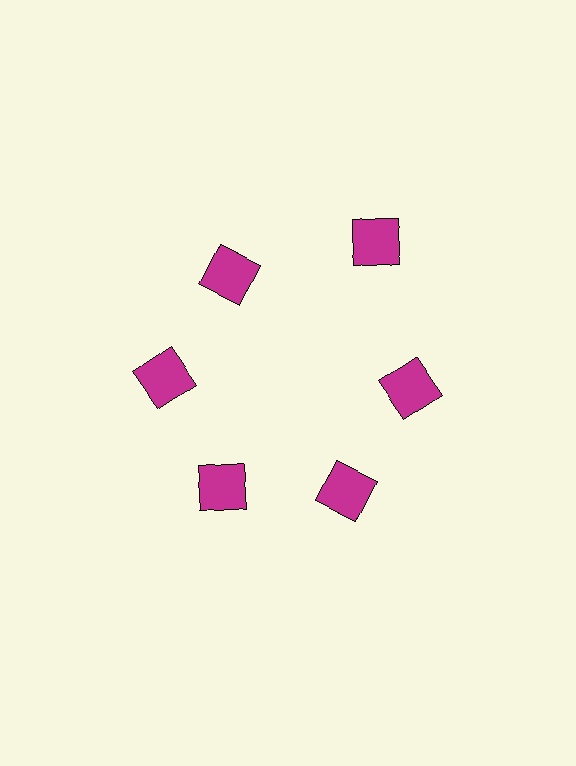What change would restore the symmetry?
The symmetry would be restored by moving it inward, back onto the ring so that all 6 squares sit at equal angles and equal distance from the center.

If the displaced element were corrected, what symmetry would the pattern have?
It would have 6-fold rotational symmetry — the pattern would map onto itself every 60 degrees.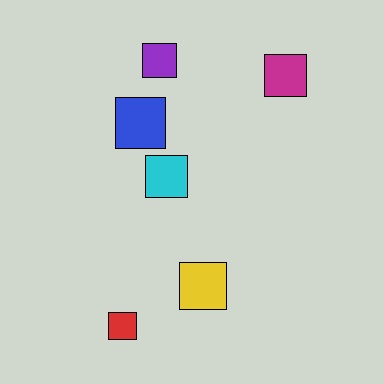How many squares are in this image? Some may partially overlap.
There are 6 squares.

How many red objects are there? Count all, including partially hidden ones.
There is 1 red object.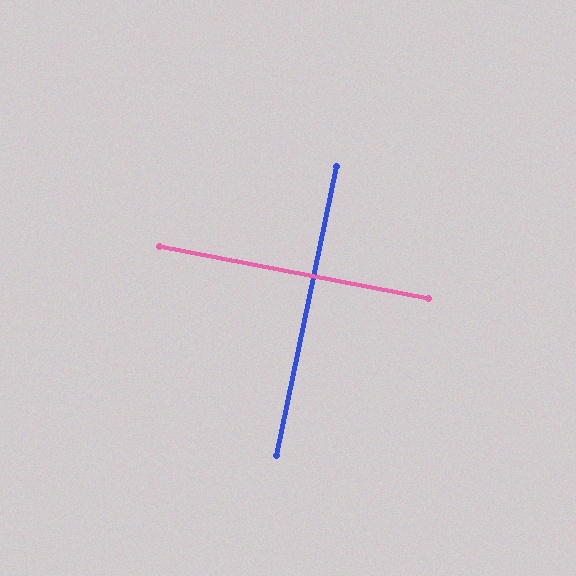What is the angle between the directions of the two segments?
Approximately 89 degrees.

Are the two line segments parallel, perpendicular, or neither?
Perpendicular — they meet at approximately 89°.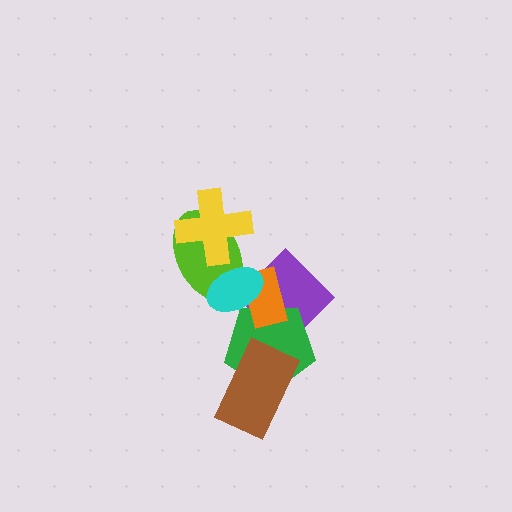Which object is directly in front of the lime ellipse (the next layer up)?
The yellow cross is directly in front of the lime ellipse.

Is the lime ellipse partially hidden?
Yes, it is partially covered by another shape.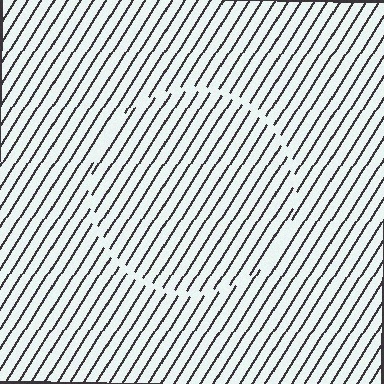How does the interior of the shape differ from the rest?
The interior of the shape contains the same grating, shifted by half a period — the contour is defined by the phase discontinuity where line-ends from the inner and outer gratings abut.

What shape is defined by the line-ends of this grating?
An illusory circle. The interior of the shape contains the same grating, shifted by half a period — the contour is defined by the phase discontinuity where line-ends from the inner and outer gratings abut.